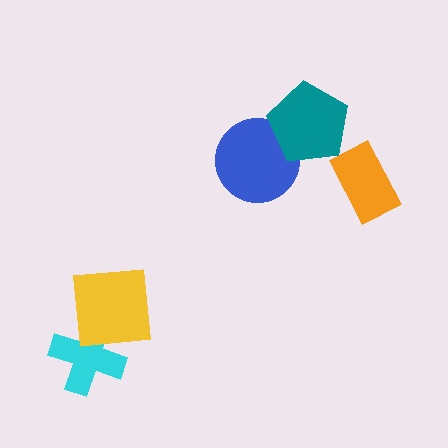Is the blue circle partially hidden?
Yes, it is partially covered by another shape.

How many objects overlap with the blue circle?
1 object overlaps with the blue circle.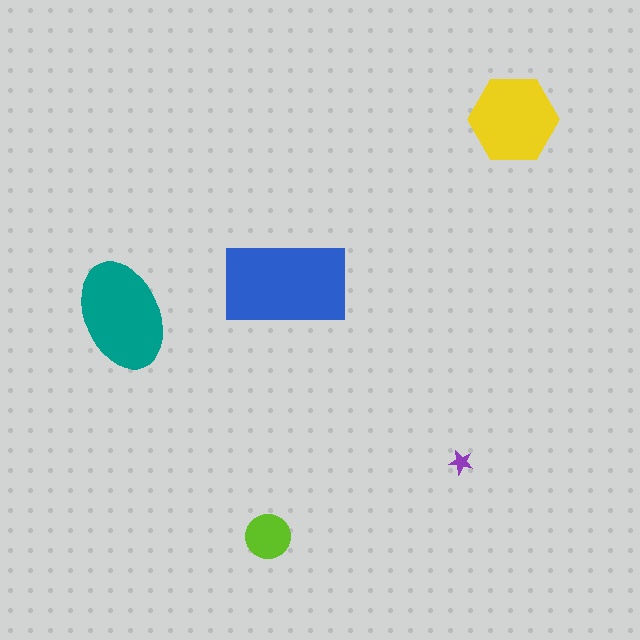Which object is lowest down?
The lime circle is bottommost.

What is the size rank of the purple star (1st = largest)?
5th.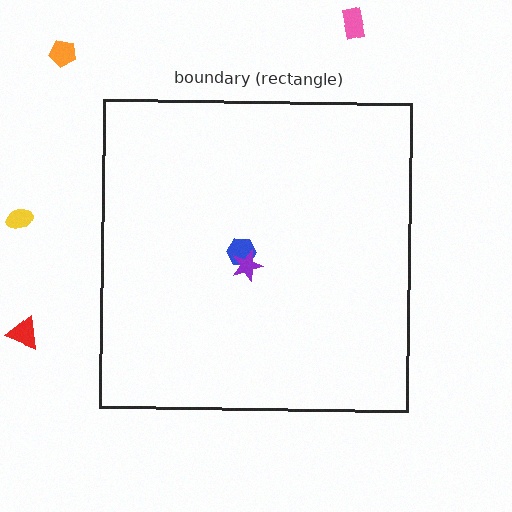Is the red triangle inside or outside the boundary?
Outside.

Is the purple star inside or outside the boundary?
Inside.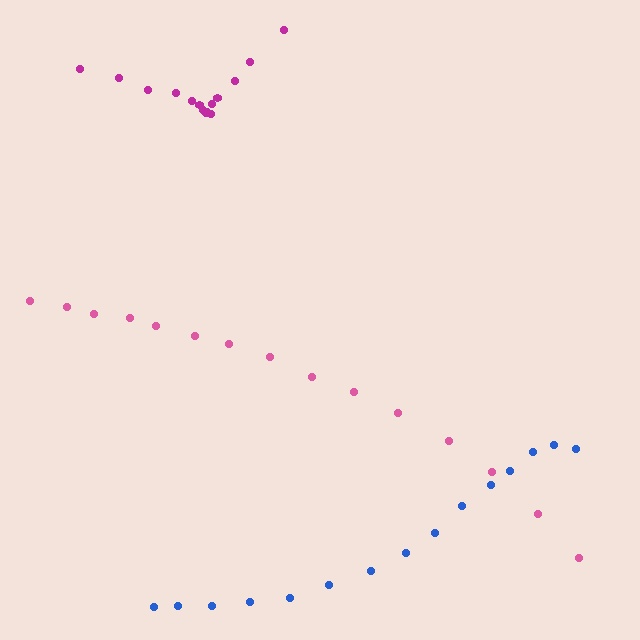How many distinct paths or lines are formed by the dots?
There are 3 distinct paths.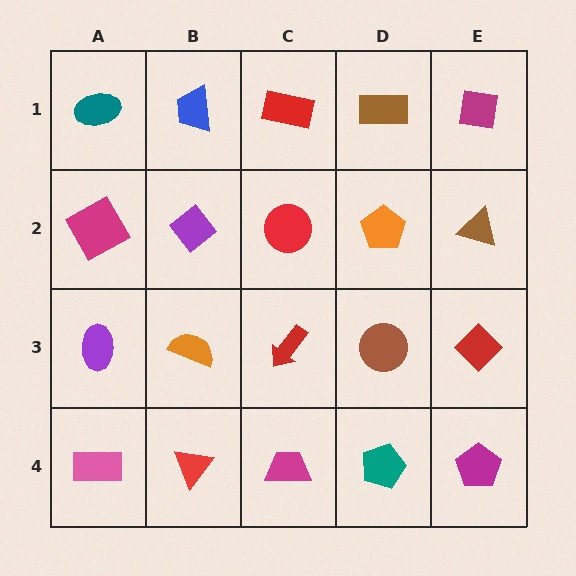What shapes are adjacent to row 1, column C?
A red circle (row 2, column C), a blue trapezoid (row 1, column B), a brown rectangle (row 1, column D).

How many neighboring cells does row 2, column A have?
3.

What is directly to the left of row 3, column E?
A brown circle.